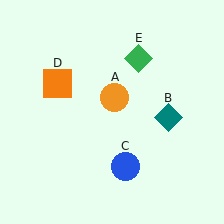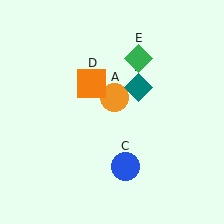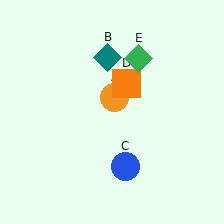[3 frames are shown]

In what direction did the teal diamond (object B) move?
The teal diamond (object B) moved up and to the left.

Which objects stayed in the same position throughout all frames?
Orange circle (object A) and blue circle (object C) and green diamond (object E) remained stationary.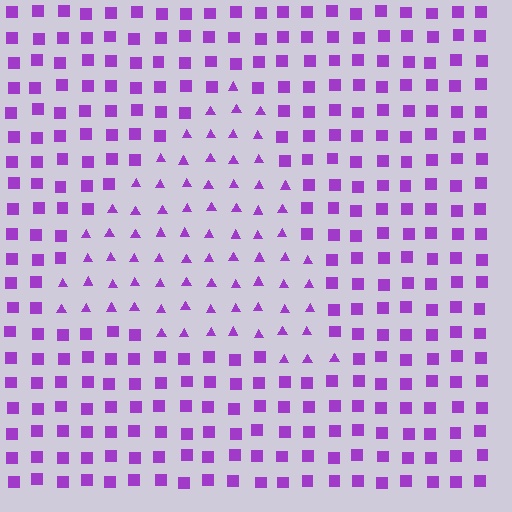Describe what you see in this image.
The image is filled with small purple elements arranged in a uniform grid. A triangle-shaped region contains triangles, while the surrounding area contains squares. The boundary is defined purely by the change in element shape.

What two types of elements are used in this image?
The image uses triangles inside the triangle region and squares outside it.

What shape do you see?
I see a triangle.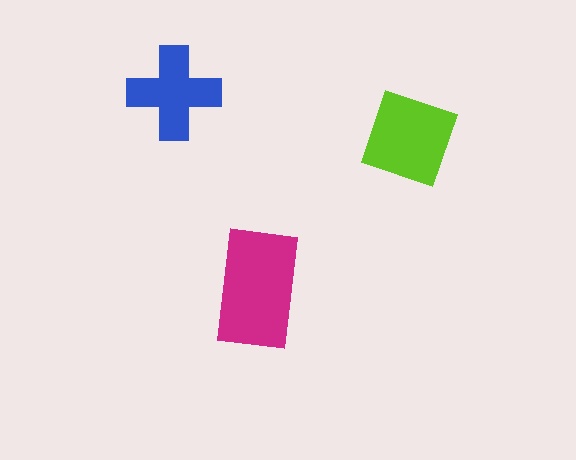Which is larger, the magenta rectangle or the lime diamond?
The magenta rectangle.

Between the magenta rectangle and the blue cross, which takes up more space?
The magenta rectangle.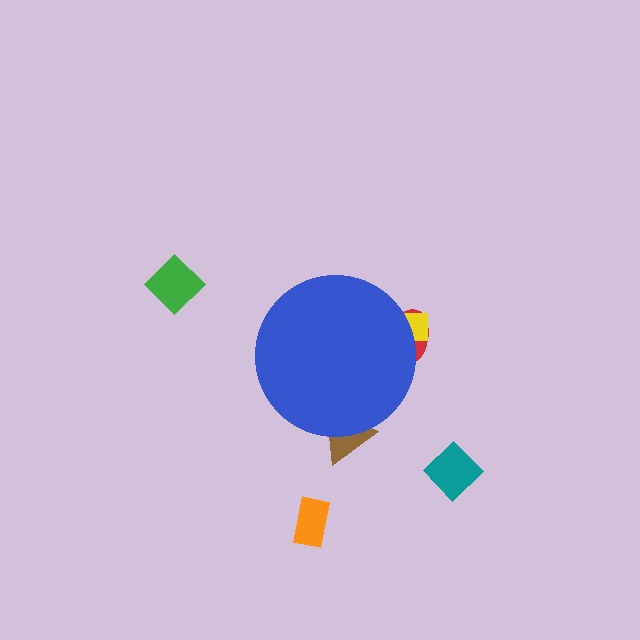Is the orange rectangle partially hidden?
No, the orange rectangle is fully visible.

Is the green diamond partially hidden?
No, the green diamond is fully visible.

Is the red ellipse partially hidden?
Yes, the red ellipse is partially hidden behind the blue circle.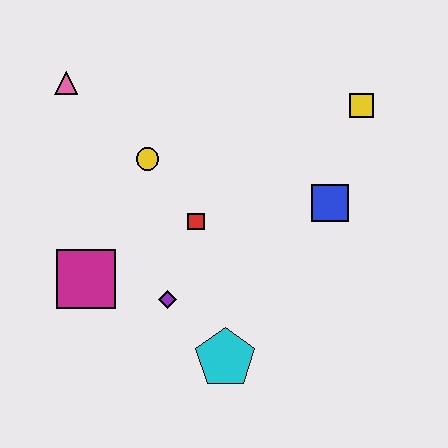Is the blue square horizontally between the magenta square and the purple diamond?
No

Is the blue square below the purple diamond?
No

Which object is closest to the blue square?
The yellow square is closest to the blue square.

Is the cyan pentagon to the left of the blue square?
Yes